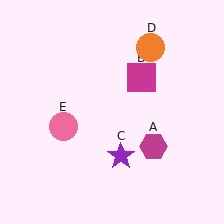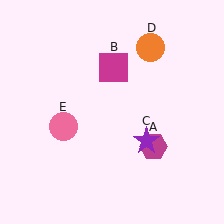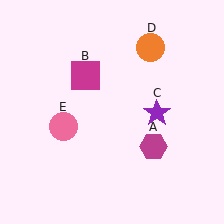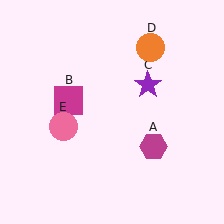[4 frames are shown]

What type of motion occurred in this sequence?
The magenta square (object B), purple star (object C) rotated counterclockwise around the center of the scene.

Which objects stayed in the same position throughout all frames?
Magenta hexagon (object A) and orange circle (object D) and pink circle (object E) remained stationary.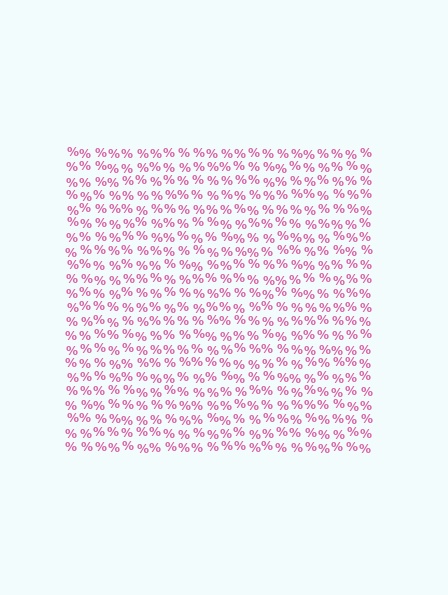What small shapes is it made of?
It is made of small percent signs.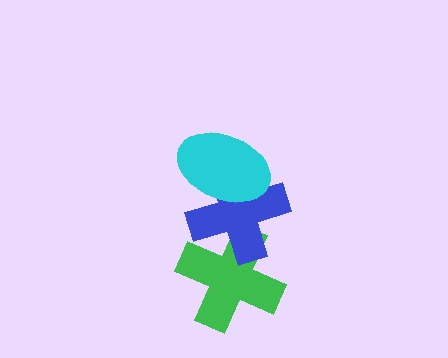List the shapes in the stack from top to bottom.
From top to bottom: the cyan ellipse, the blue cross, the green cross.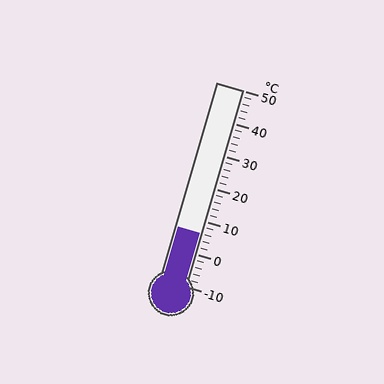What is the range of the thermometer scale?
The thermometer scale ranges from -10°C to 50°C.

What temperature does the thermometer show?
The thermometer shows approximately 6°C.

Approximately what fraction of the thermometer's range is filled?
The thermometer is filled to approximately 25% of its range.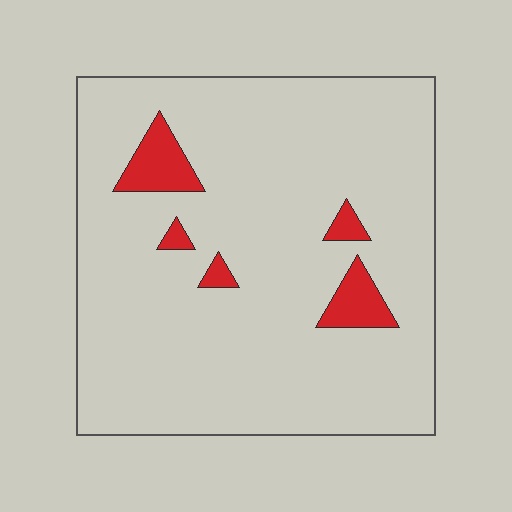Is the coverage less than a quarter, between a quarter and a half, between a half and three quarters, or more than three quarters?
Less than a quarter.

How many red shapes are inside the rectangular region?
5.